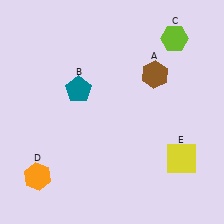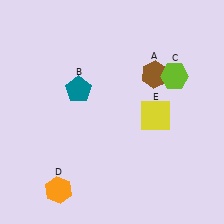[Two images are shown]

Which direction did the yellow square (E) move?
The yellow square (E) moved up.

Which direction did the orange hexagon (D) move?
The orange hexagon (D) moved right.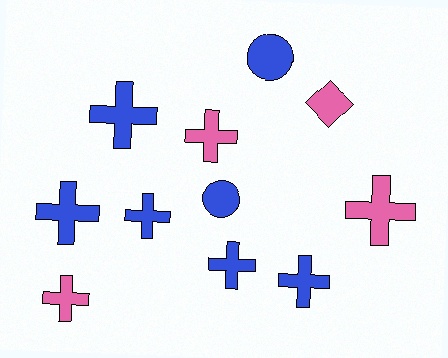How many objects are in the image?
There are 11 objects.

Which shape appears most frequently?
Cross, with 8 objects.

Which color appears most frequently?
Blue, with 7 objects.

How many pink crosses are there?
There are 3 pink crosses.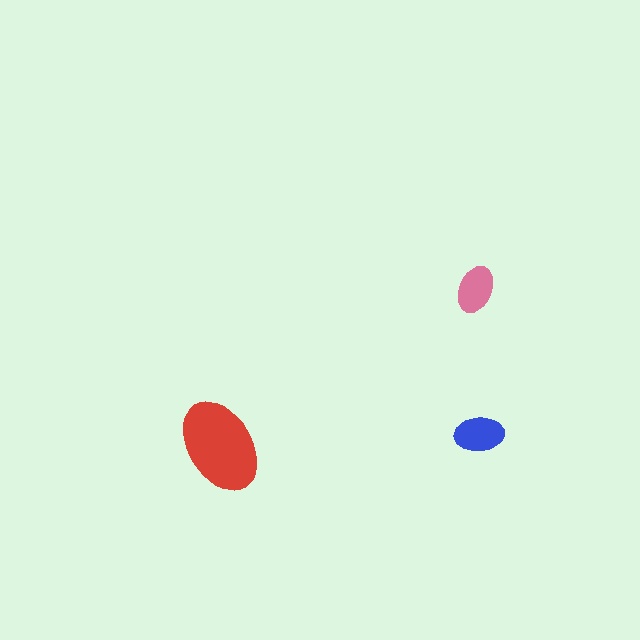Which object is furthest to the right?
The blue ellipse is rightmost.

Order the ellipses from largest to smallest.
the red one, the blue one, the pink one.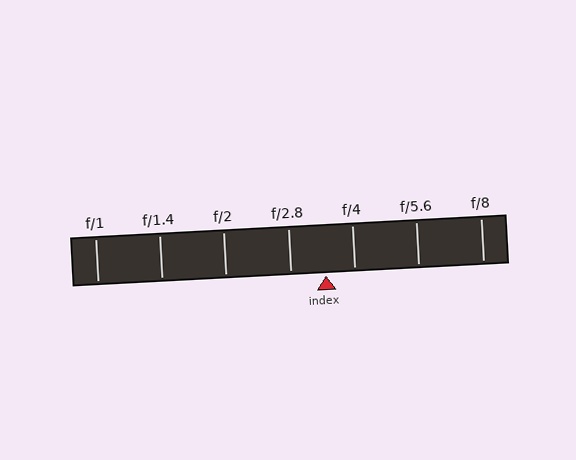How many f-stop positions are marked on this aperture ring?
There are 7 f-stop positions marked.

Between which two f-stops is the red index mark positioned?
The index mark is between f/2.8 and f/4.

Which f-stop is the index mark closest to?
The index mark is closest to f/4.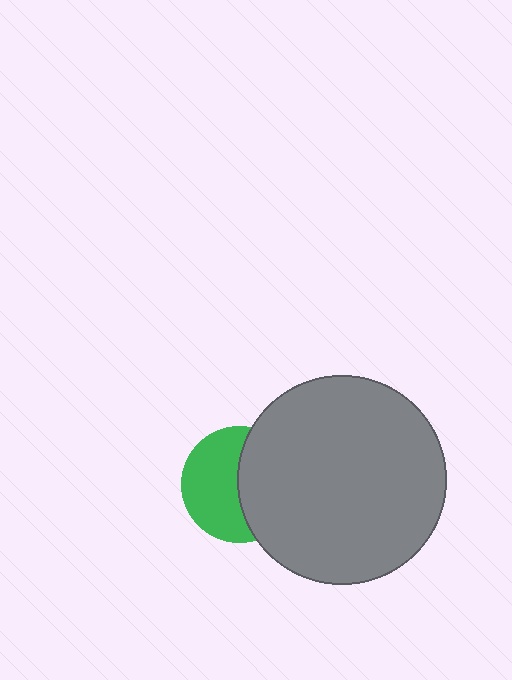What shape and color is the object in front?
The object in front is a gray circle.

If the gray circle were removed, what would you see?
You would see the complete green circle.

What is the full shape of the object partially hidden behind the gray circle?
The partially hidden object is a green circle.